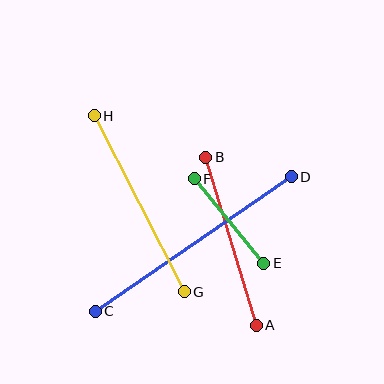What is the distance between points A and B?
The distance is approximately 175 pixels.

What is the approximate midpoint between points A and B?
The midpoint is at approximately (231, 241) pixels.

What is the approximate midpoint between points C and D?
The midpoint is at approximately (193, 244) pixels.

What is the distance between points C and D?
The distance is approximately 238 pixels.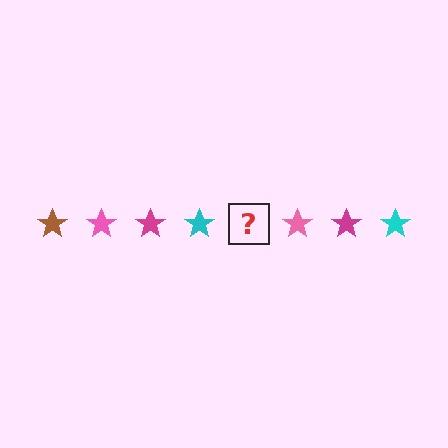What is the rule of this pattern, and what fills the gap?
The rule is that the pattern cycles through brown, pink, magenta, cyan stars. The gap should be filled with a brown star.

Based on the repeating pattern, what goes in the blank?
The blank should be a brown star.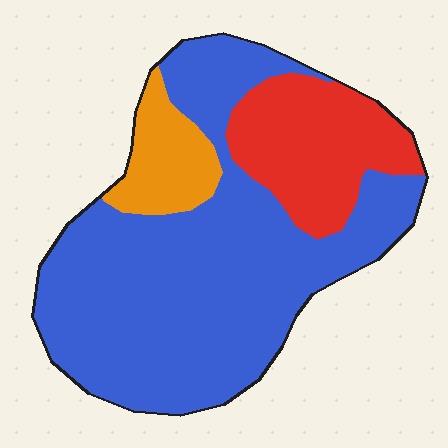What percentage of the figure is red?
Red covers 21% of the figure.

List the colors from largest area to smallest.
From largest to smallest: blue, red, orange.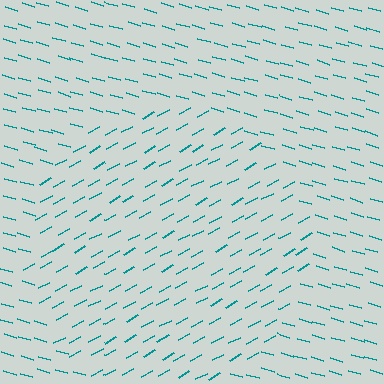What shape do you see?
I see a circle.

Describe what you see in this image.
The image is filled with small teal line segments. A circle region in the image has lines oriented differently from the surrounding lines, creating a visible texture boundary.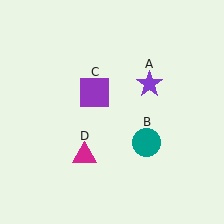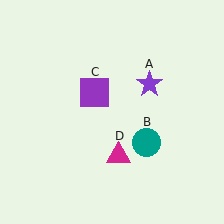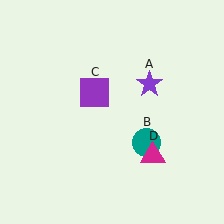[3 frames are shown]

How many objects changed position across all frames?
1 object changed position: magenta triangle (object D).